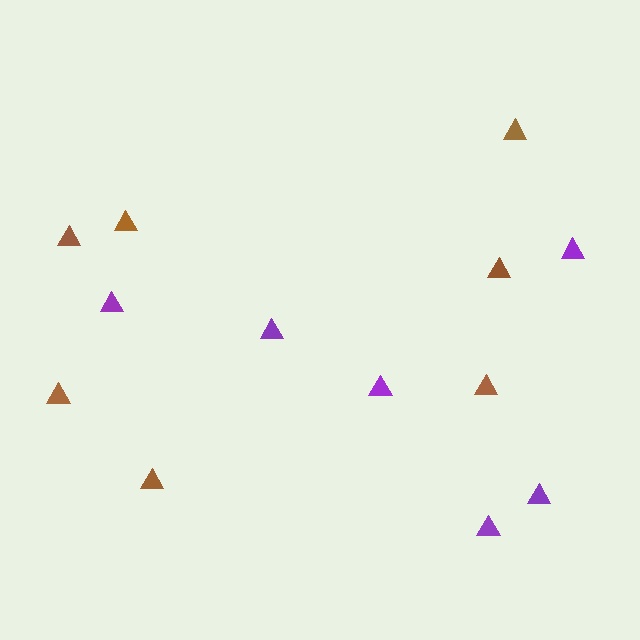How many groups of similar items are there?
There are 2 groups: one group of purple triangles (6) and one group of brown triangles (7).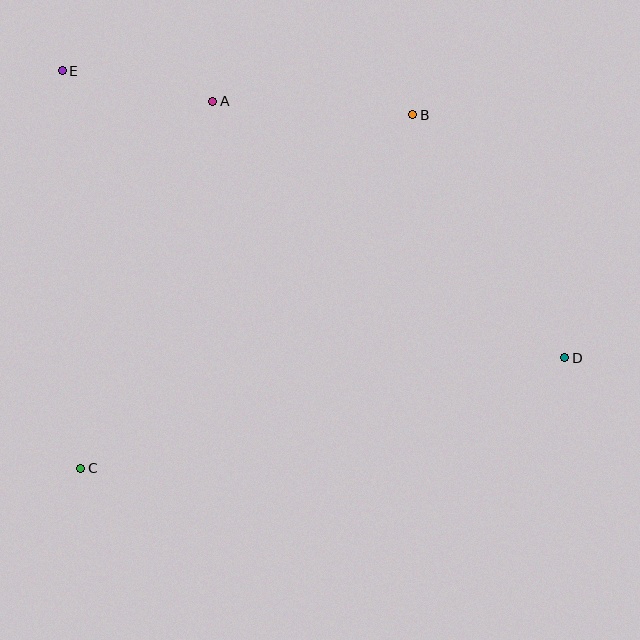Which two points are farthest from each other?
Points D and E are farthest from each other.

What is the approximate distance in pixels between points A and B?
The distance between A and B is approximately 201 pixels.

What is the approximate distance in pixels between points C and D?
The distance between C and D is approximately 496 pixels.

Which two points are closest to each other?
Points A and E are closest to each other.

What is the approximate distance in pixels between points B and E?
The distance between B and E is approximately 353 pixels.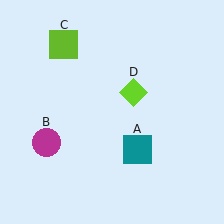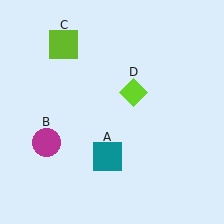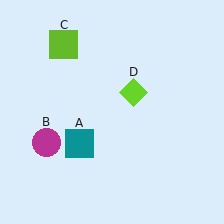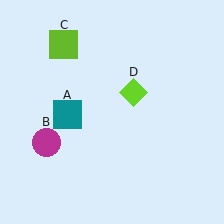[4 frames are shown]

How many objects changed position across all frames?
1 object changed position: teal square (object A).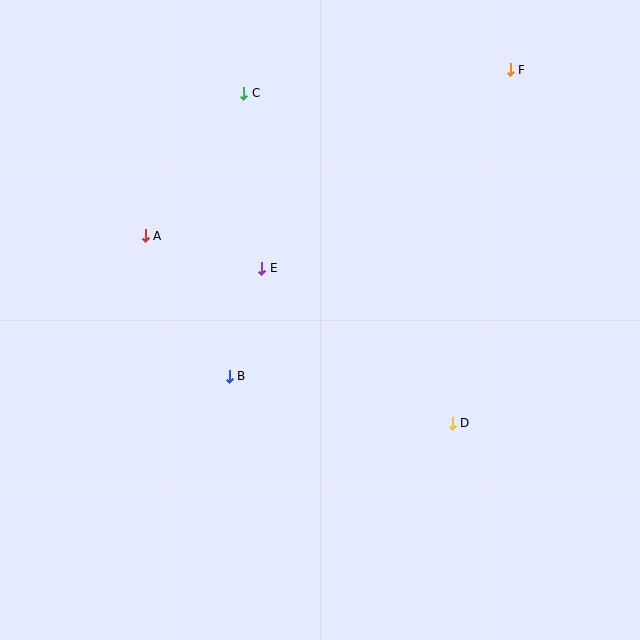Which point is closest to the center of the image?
Point E at (262, 268) is closest to the center.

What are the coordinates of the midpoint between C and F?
The midpoint between C and F is at (377, 82).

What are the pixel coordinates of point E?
Point E is at (262, 268).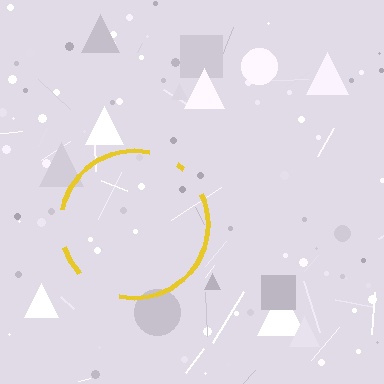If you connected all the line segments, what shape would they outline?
They would outline a circle.